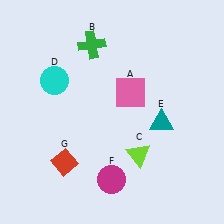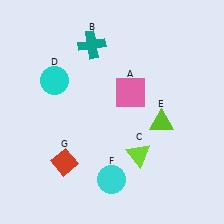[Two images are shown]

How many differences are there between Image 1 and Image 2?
There are 3 differences between the two images.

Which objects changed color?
B changed from green to teal. E changed from teal to lime. F changed from magenta to cyan.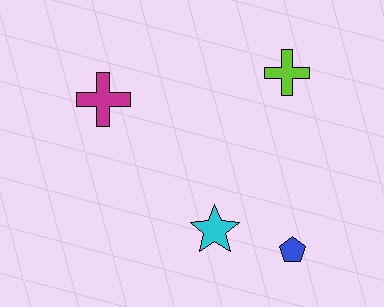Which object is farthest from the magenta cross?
The blue pentagon is farthest from the magenta cross.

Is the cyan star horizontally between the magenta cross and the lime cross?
Yes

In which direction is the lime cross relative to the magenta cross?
The lime cross is to the right of the magenta cross.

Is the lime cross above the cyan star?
Yes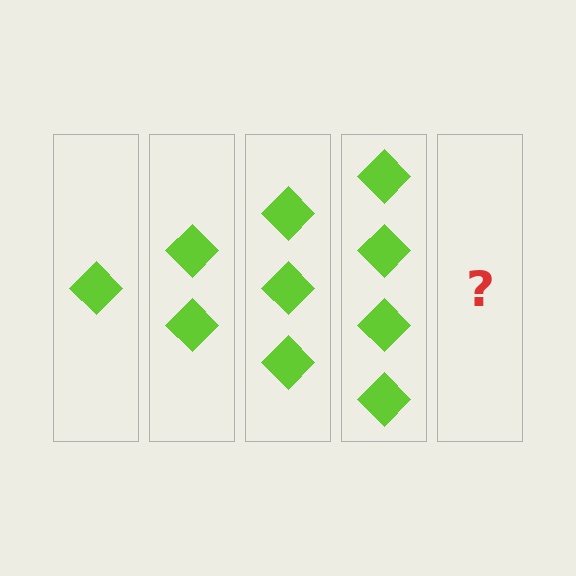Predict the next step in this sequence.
The next step is 5 diamonds.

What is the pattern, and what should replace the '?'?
The pattern is that each step adds one more diamond. The '?' should be 5 diamonds.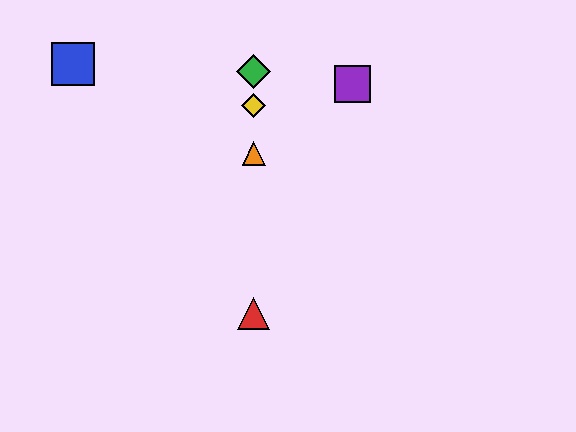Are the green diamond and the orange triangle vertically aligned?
Yes, both are at x≈254.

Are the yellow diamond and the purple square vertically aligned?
No, the yellow diamond is at x≈254 and the purple square is at x≈352.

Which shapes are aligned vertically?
The red triangle, the green diamond, the yellow diamond, the orange triangle are aligned vertically.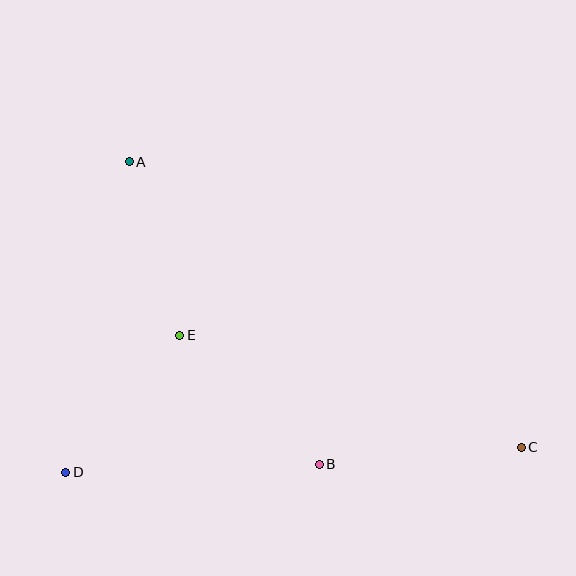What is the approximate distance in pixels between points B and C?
The distance between B and C is approximately 203 pixels.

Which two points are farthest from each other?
Points A and C are farthest from each other.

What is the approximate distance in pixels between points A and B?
The distance between A and B is approximately 357 pixels.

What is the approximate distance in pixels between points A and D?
The distance between A and D is approximately 317 pixels.